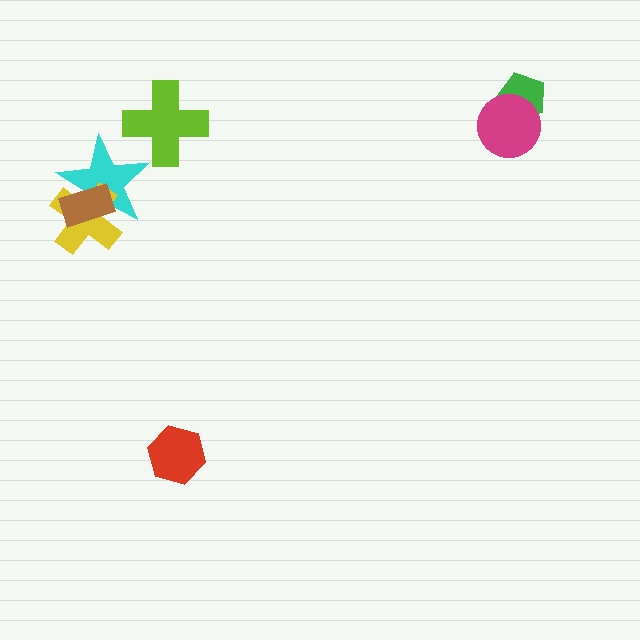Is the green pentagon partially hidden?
Yes, it is partially covered by another shape.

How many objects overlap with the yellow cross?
2 objects overlap with the yellow cross.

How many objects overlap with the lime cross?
0 objects overlap with the lime cross.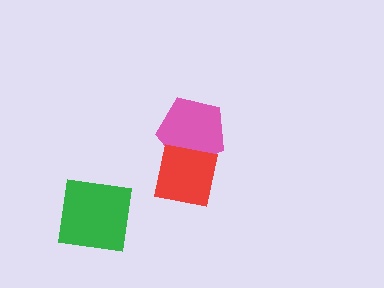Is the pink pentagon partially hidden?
Yes, it is partially covered by another shape.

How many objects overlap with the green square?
0 objects overlap with the green square.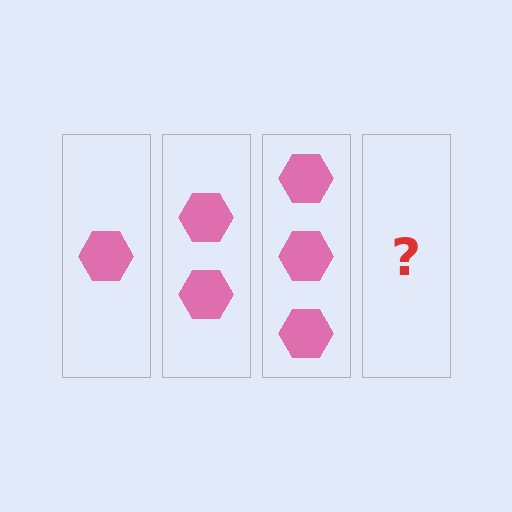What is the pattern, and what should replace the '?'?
The pattern is that each step adds one more hexagon. The '?' should be 4 hexagons.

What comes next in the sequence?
The next element should be 4 hexagons.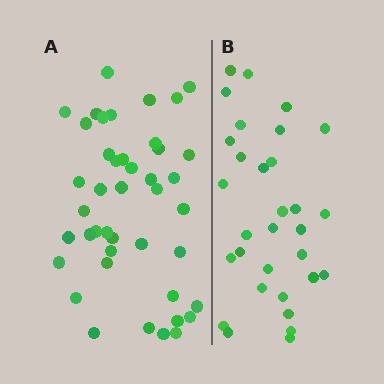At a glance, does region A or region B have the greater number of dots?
Region A (the left region) has more dots.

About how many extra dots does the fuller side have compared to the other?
Region A has roughly 12 or so more dots than region B.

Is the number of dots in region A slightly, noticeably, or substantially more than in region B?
Region A has noticeably more, but not dramatically so. The ratio is roughly 1.4 to 1.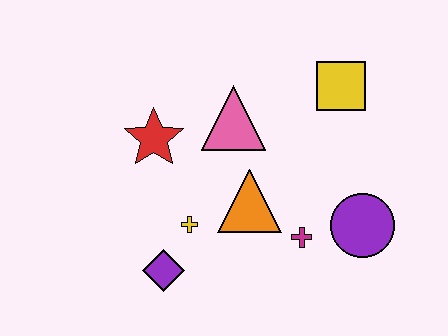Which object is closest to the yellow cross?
The purple diamond is closest to the yellow cross.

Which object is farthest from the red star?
The purple circle is farthest from the red star.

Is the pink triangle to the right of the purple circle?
No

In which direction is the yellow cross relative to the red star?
The yellow cross is below the red star.